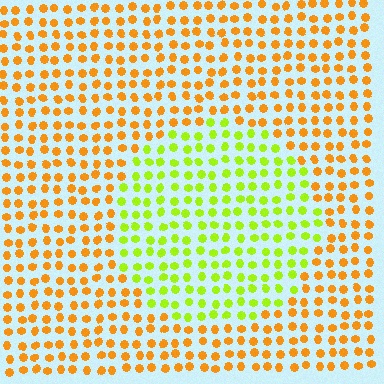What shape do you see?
I see a circle.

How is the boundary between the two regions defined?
The boundary is defined purely by a slight shift in hue (about 49 degrees). Spacing, size, and orientation are identical on both sides.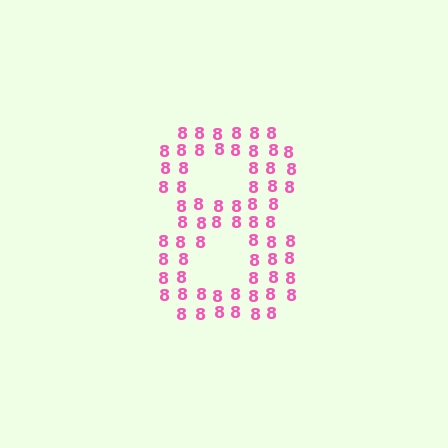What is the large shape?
The large shape is the digit 8.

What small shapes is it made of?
It is made of small digit 8's.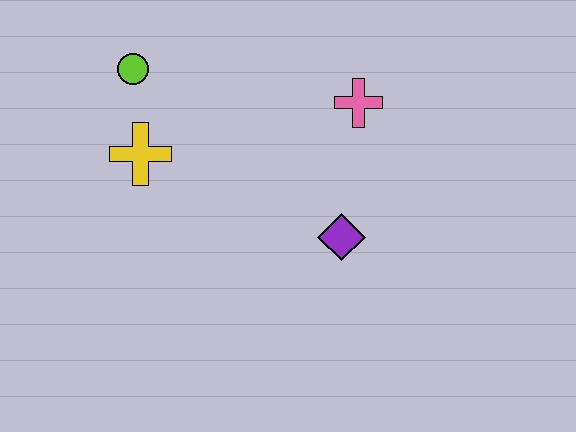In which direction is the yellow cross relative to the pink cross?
The yellow cross is to the left of the pink cross.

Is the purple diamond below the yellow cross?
Yes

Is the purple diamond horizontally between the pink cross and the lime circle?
Yes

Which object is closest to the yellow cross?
The lime circle is closest to the yellow cross.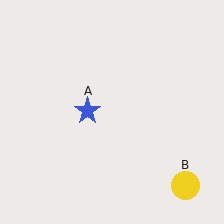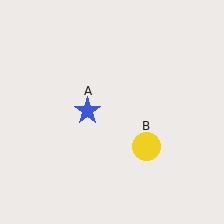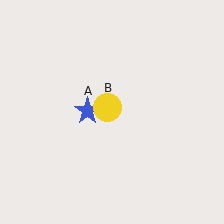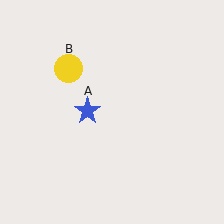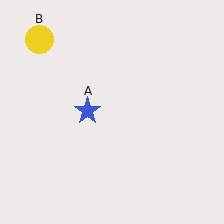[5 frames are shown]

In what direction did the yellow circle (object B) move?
The yellow circle (object B) moved up and to the left.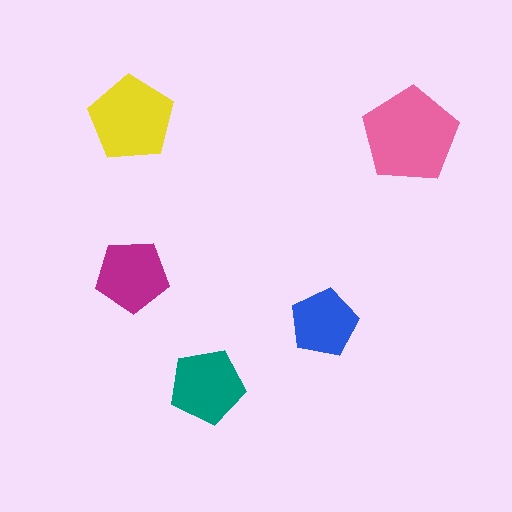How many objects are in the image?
There are 5 objects in the image.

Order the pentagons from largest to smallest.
the pink one, the yellow one, the teal one, the magenta one, the blue one.